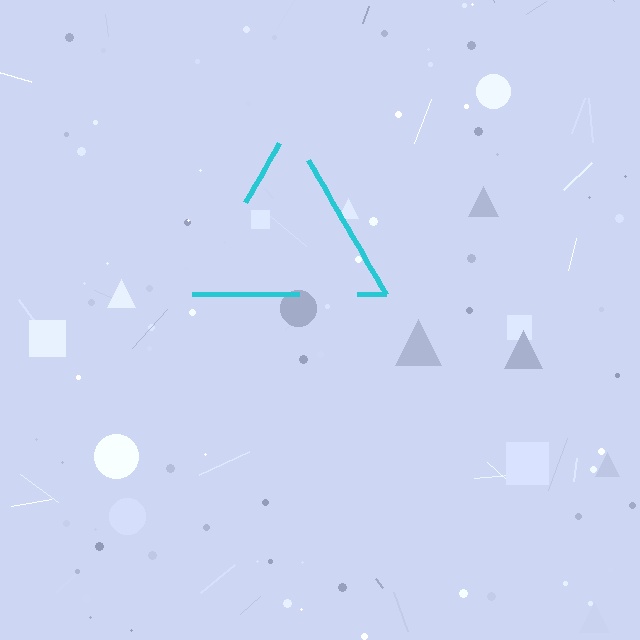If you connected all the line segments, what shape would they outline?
They would outline a triangle.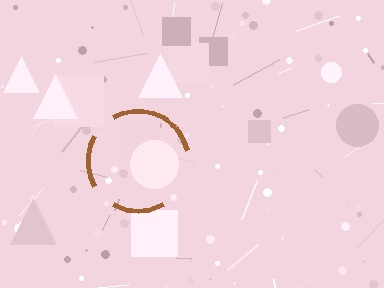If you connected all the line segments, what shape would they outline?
They would outline a circle.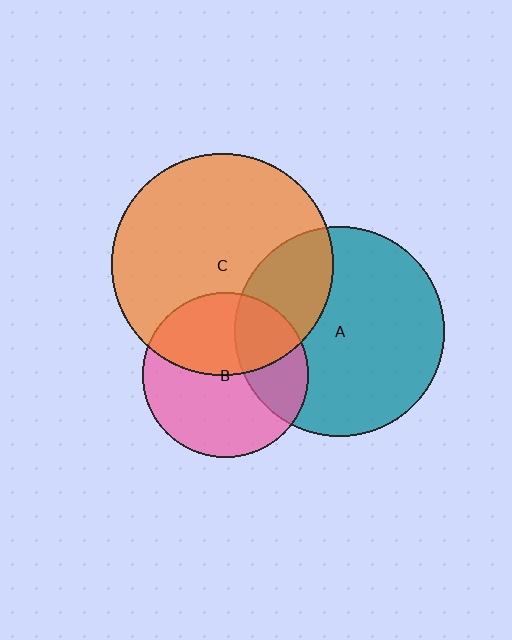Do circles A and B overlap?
Yes.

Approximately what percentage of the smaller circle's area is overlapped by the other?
Approximately 30%.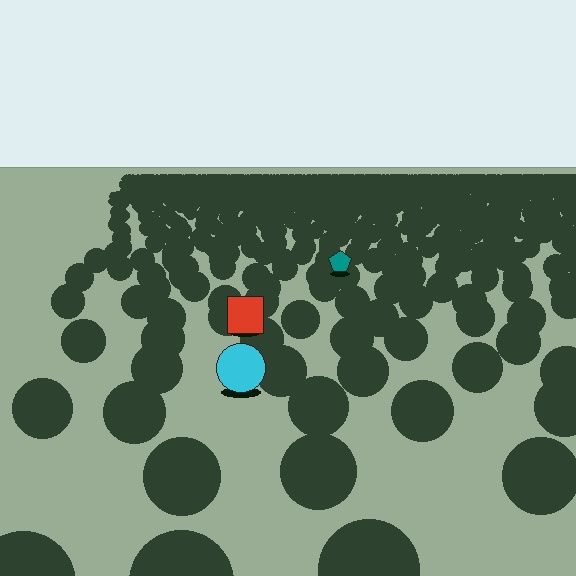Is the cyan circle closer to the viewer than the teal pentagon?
Yes. The cyan circle is closer — you can tell from the texture gradient: the ground texture is coarser near it.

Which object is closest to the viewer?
The cyan circle is closest. The texture marks near it are larger and more spread out.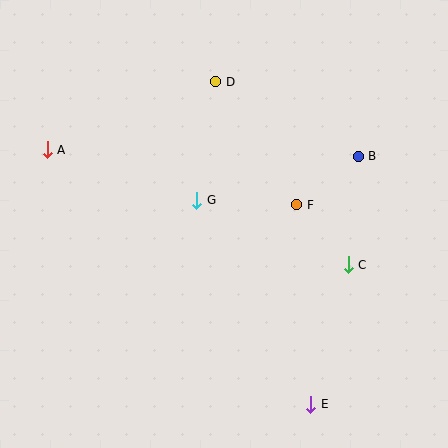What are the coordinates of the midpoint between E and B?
The midpoint between E and B is at (334, 280).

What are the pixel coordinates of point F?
Point F is at (297, 205).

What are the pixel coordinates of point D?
Point D is at (216, 82).